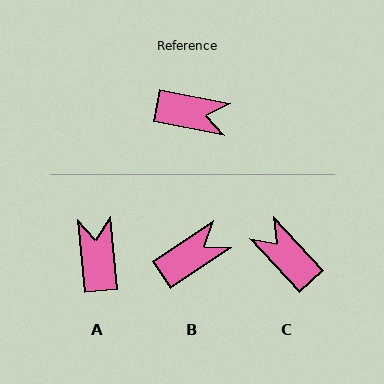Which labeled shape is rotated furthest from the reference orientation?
C, about 143 degrees away.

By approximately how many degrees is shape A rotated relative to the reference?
Approximately 106 degrees counter-clockwise.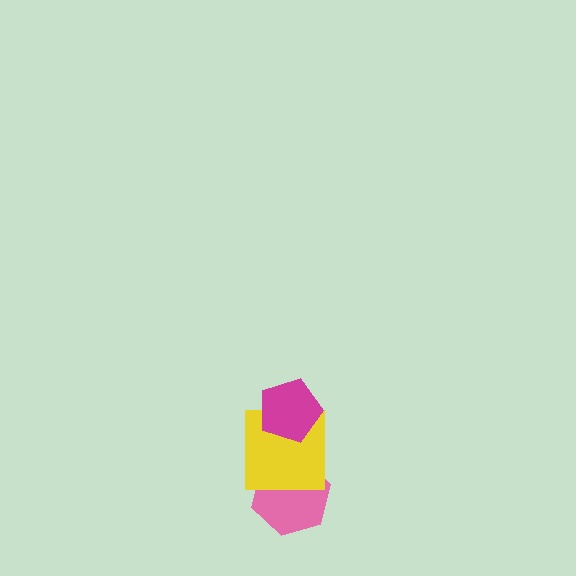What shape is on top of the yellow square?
The magenta pentagon is on top of the yellow square.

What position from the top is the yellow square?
The yellow square is 2nd from the top.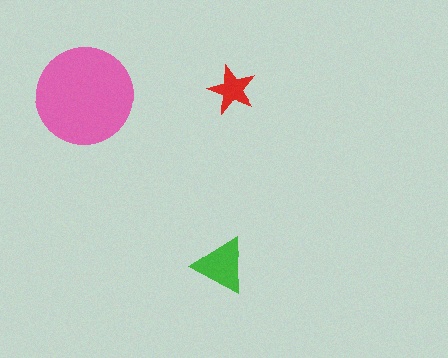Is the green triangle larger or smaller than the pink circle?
Smaller.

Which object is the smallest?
The red star.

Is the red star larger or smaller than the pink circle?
Smaller.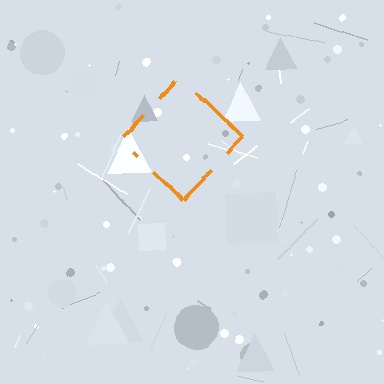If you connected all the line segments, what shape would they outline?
They would outline a diamond.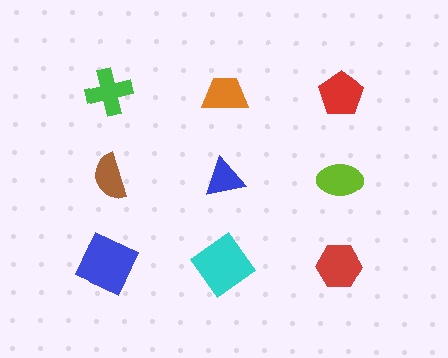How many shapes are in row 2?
3 shapes.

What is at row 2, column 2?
A blue triangle.